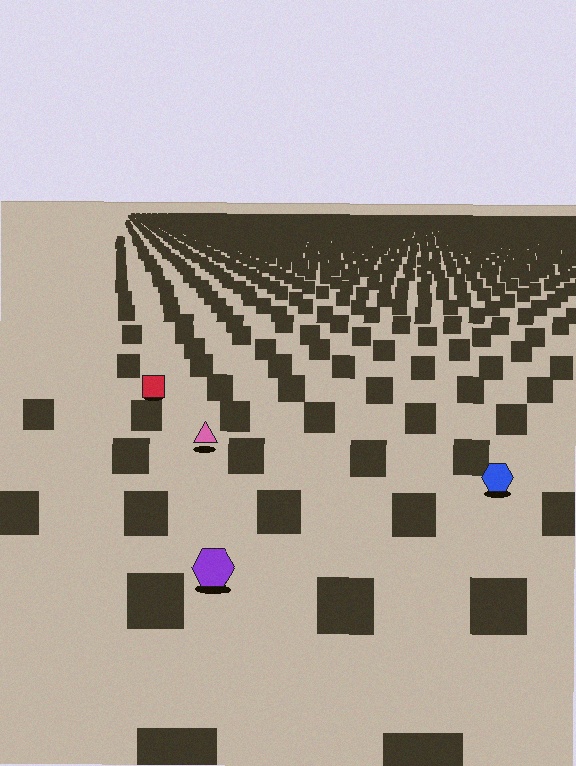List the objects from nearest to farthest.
From nearest to farthest: the purple hexagon, the blue hexagon, the pink triangle, the red square.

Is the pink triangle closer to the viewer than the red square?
Yes. The pink triangle is closer — you can tell from the texture gradient: the ground texture is coarser near it.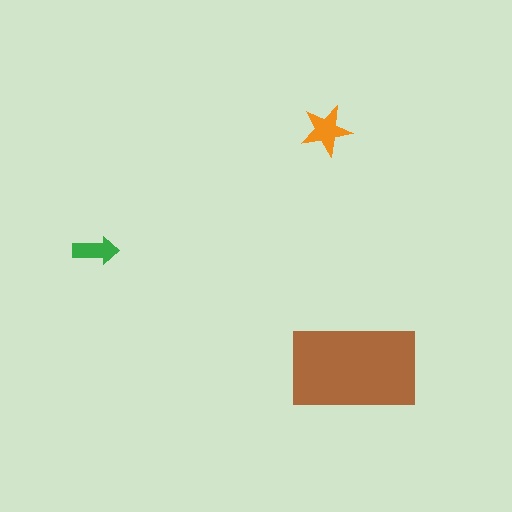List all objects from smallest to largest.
The green arrow, the orange star, the brown rectangle.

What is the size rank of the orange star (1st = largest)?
2nd.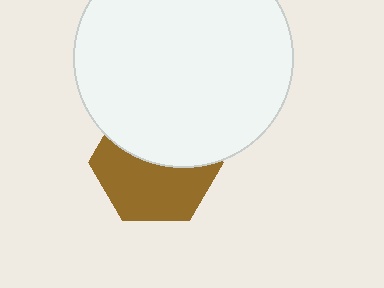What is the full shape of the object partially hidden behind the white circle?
The partially hidden object is a brown hexagon.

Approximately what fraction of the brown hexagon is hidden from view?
Roughly 46% of the brown hexagon is hidden behind the white circle.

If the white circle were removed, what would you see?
You would see the complete brown hexagon.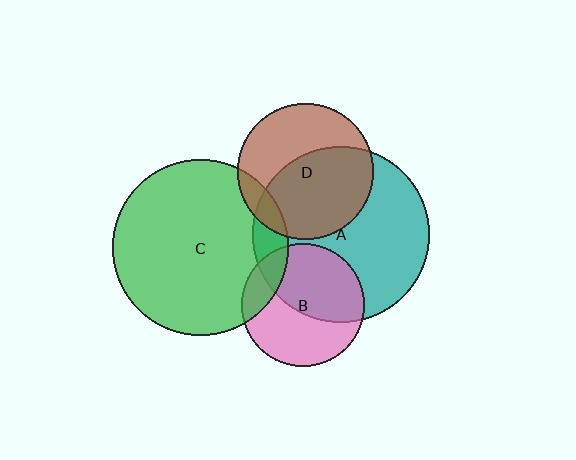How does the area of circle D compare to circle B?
Approximately 1.2 times.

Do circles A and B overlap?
Yes.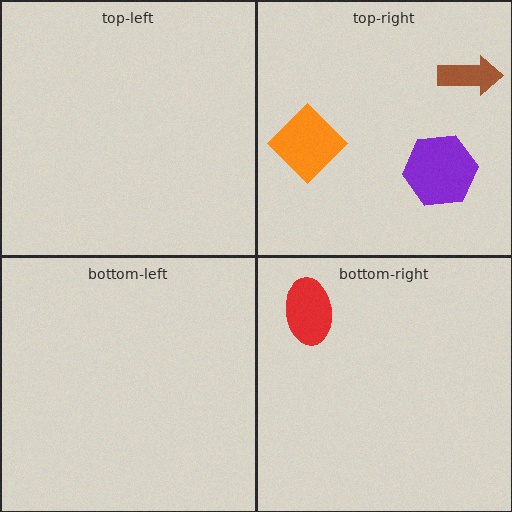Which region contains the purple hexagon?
The top-right region.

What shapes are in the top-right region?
The brown arrow, the orange diamond, the purple hexagon.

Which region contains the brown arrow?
The top-right region.